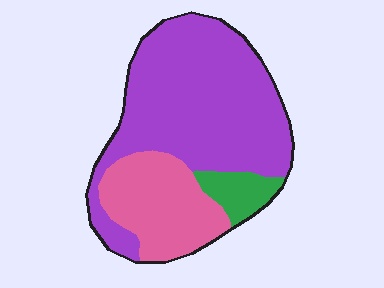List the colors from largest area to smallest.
From largest to smallest: purple, pink, green.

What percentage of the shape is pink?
Pink takes up between a sixth and a third of the shape.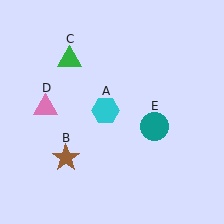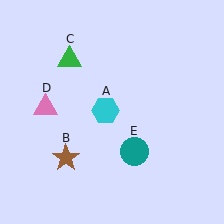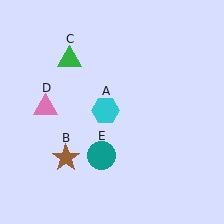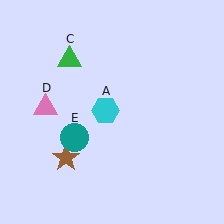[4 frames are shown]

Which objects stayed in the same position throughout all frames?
Cyan hexagon (object A) and brown star (object B) and green triangle (object C) and pink triangle (object D) remained stationary.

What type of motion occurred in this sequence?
The teal circle (object E) rotated clockwise around the center of the scene.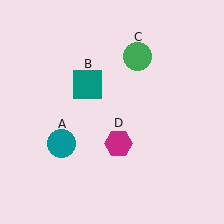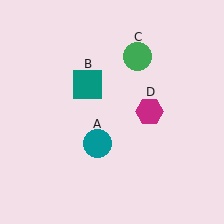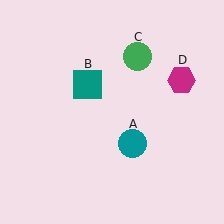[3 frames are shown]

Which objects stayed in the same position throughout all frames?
Teal square (object B) and green circle (object C) remained stationary.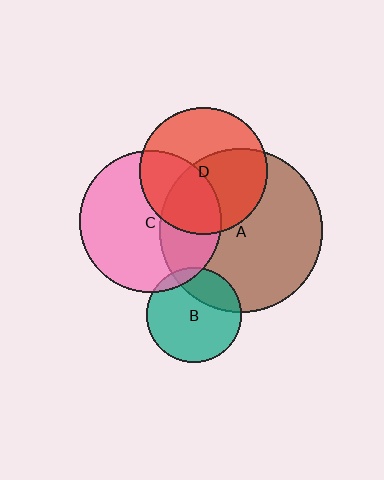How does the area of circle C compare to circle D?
Approximately 1.2 times.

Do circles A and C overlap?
Yes.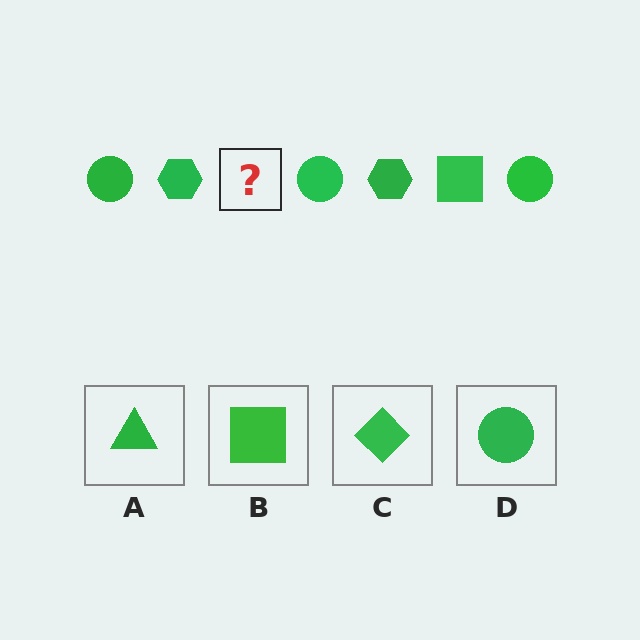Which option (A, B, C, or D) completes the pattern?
B.